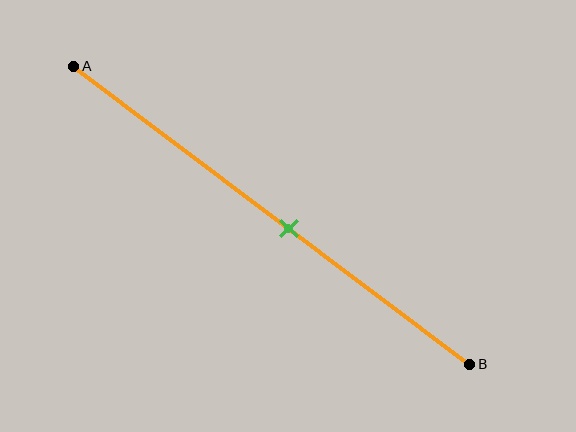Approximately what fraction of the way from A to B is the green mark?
The green mark is approximately 55% of the way from A to B.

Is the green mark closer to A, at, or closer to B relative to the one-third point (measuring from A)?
The green mark is closer to point B than the one-third point of segment AB.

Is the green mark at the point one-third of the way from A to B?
No, the mark is at about 55% from A, not at the 33% one-third point.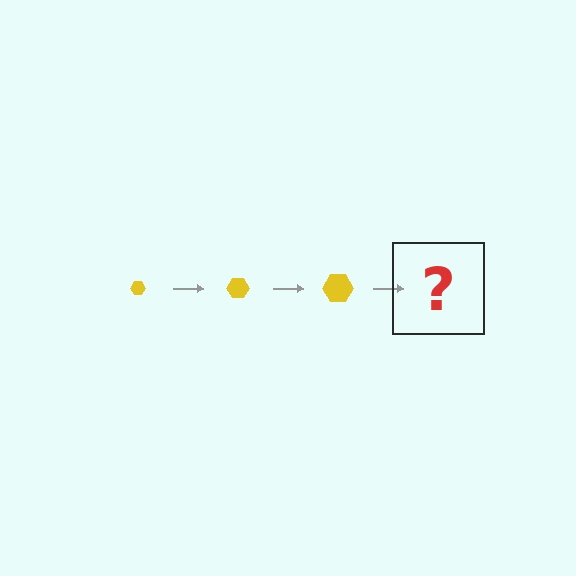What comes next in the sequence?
The next element should be a yellow hexagon, larger than the previous one.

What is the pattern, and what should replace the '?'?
The pattern is that the hexagon gets progressively larger each step. The '?' should be a yellow hexagon, larger than the previous one.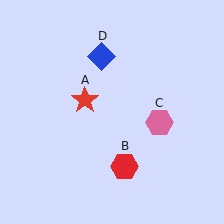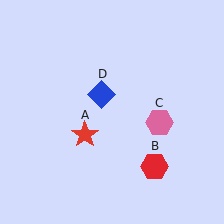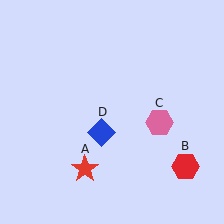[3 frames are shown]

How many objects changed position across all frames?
3 objects changed position: red star (object A), red hexagon (object B), blue diamond (object D).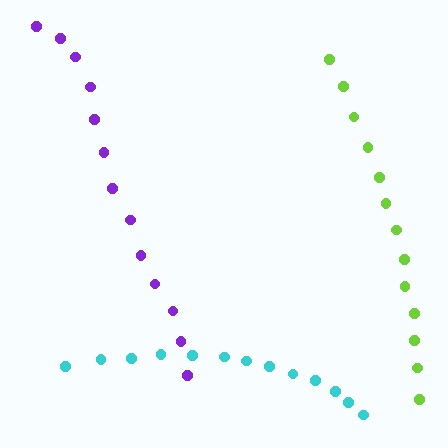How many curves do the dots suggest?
There are 3 distinct paths.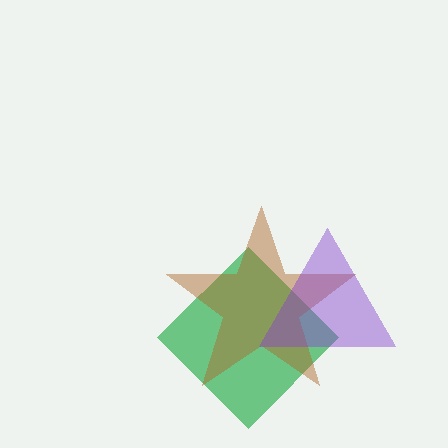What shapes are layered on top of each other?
The layered shapes are: a green diamond, a brown star, a purple triangle.